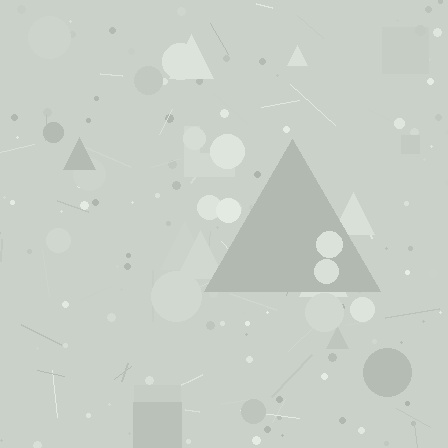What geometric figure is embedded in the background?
A triangle is embedded in the background.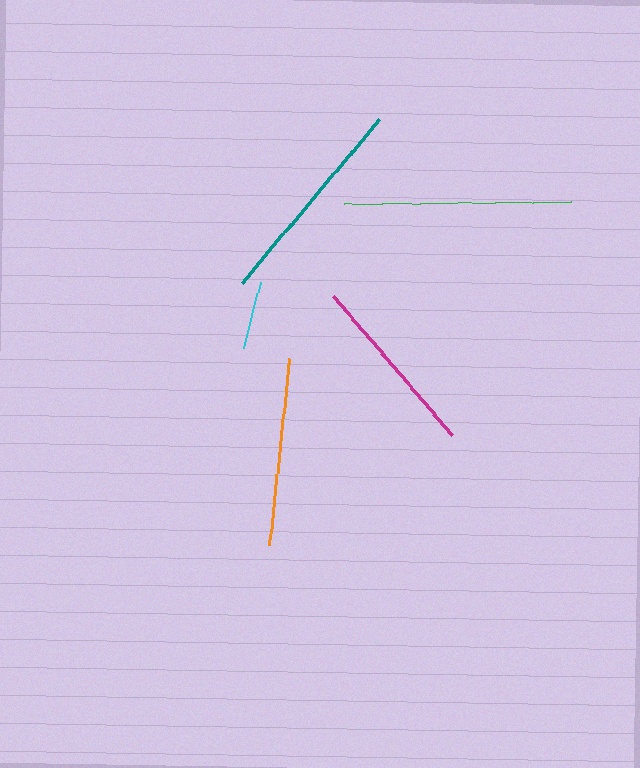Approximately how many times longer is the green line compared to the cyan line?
The green line is approximately 3.4 times the length of the cyan line.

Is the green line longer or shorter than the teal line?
The green line is longer than the teal line.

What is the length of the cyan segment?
The cyan segment is approximately 67 pixels long.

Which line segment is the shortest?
The cyan line is the shortest at approximately 67 pixels.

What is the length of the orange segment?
The orange segment is approximately 187 pixels long.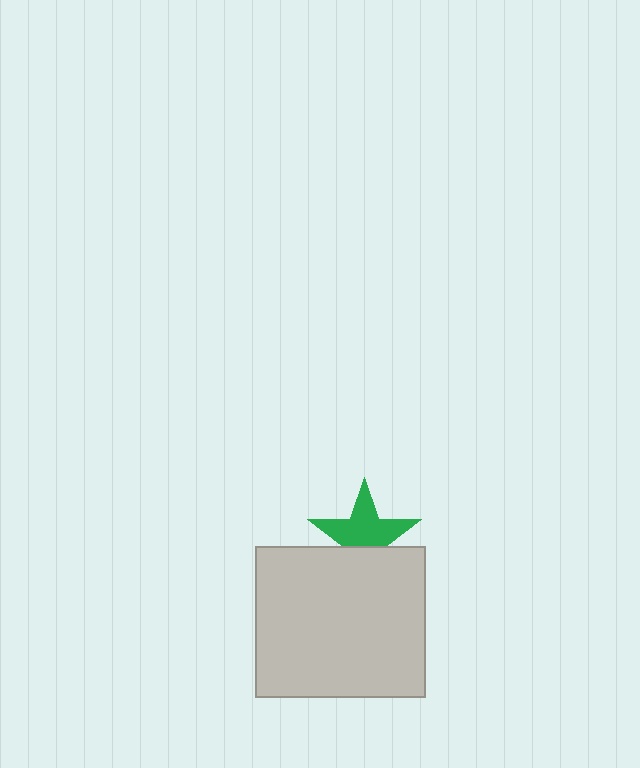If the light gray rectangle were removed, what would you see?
You would see the complete green star.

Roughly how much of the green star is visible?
About half of it is visible (roughly 63%).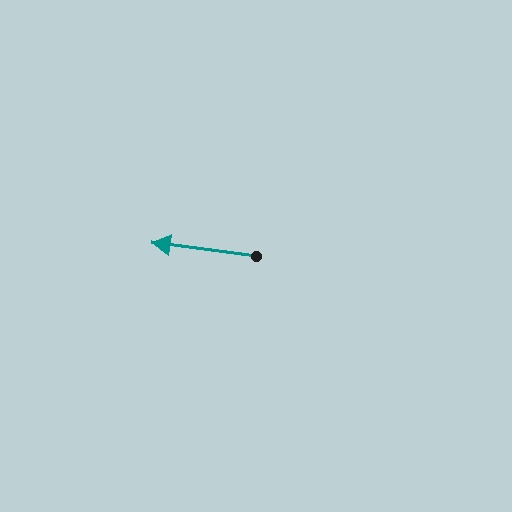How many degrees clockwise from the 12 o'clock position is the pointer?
Approximately 277 degrees.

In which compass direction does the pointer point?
West.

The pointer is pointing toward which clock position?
Roughly 9 o'clock.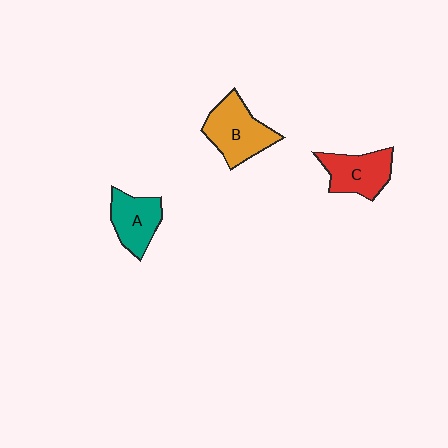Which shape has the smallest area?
Shape A (teal).